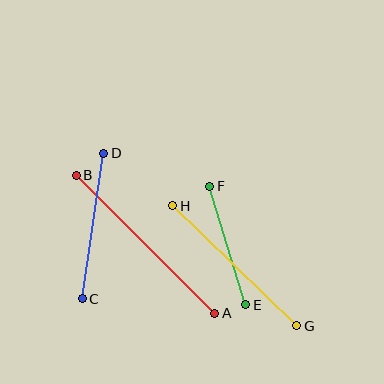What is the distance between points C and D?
The distance is approximately 147 pixels.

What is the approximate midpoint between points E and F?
The midpoint is at approximately (228, 246) pixels.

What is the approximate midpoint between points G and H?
The midpoint is at approximately (235, 266) pixels.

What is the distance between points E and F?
The distance is approximately 124 pixels.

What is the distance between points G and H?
The distance is approximately 172 pixels.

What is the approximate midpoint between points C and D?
The midpoint is at approximately (93, 226) pixels.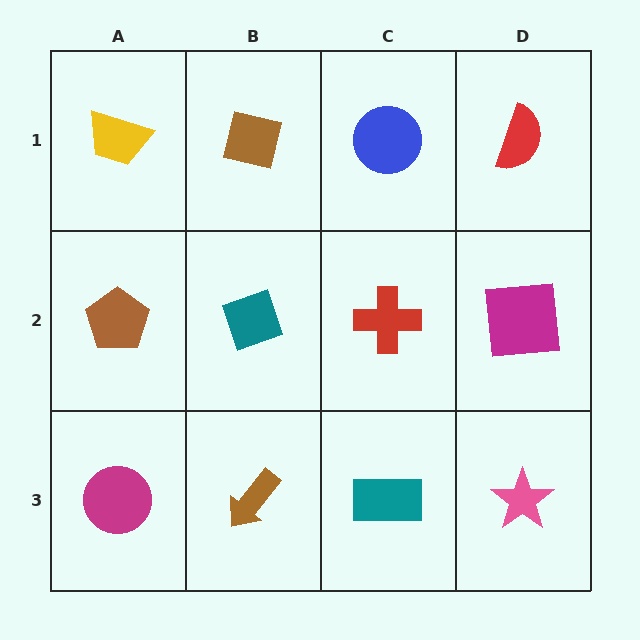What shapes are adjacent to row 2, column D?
A red semicircle (row 1, column D), a pink star (row 3, column D), a red cross (row 2, column C).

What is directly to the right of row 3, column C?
A pink star.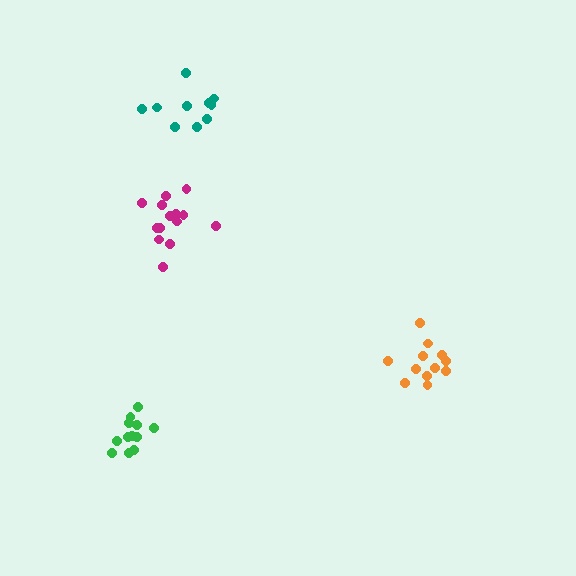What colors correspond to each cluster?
The clusters are colored: magenta, teal, green, orange.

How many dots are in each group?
Group 1: 15 dots, Group 2: 10 dots, Group 3: 12 dots, Group 4: 12 dots (49 total).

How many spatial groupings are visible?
There are 4 spatial groupings.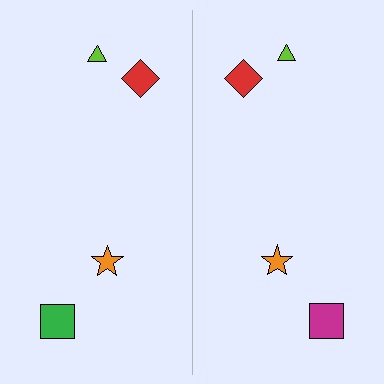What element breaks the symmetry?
The magenta square on the right side breaks the symmetry — its mirror counterpart is green.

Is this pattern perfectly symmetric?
No, the pattern is not perfectly symmetric. The magenta square on the right side breaks the symmetry — its mirror counterpart is green.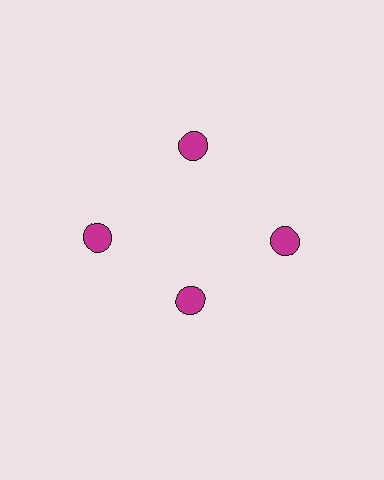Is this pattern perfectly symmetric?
No. The 4 magenta circles are arranged in a ring, but one element near the 6 o'clock position is pulled inward toward the center, breaking the 4-fold rotational symmetry.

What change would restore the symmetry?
The symmetry would be restored by moving it outward, back onto the ring so that all 4 circles sit at equal angles and equal distance from the center.